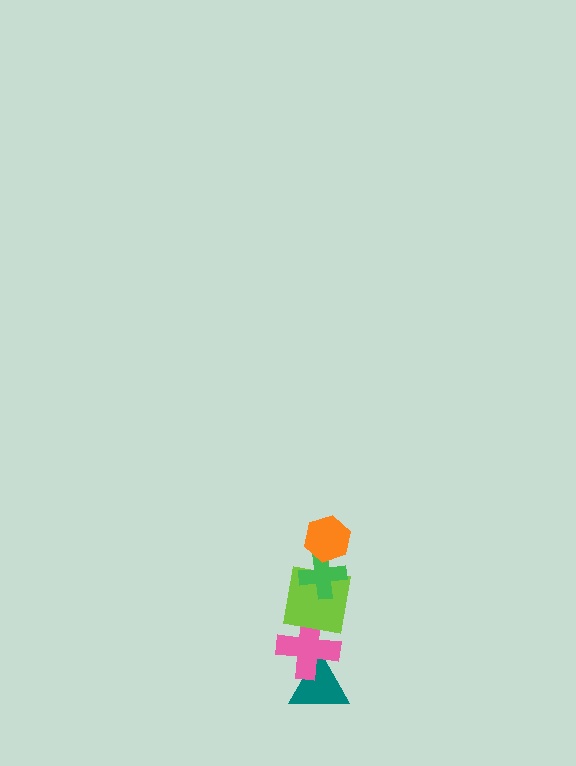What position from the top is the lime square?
The lime square is 3rd from the top.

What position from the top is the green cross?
The green cross is 2nd from the top.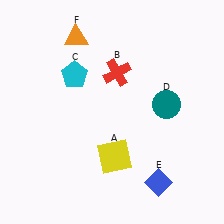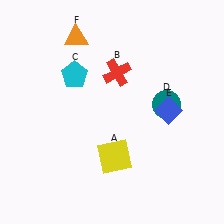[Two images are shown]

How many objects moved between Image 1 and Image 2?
1 object moved between the two images.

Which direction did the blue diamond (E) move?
The blue diamond (E) moved up.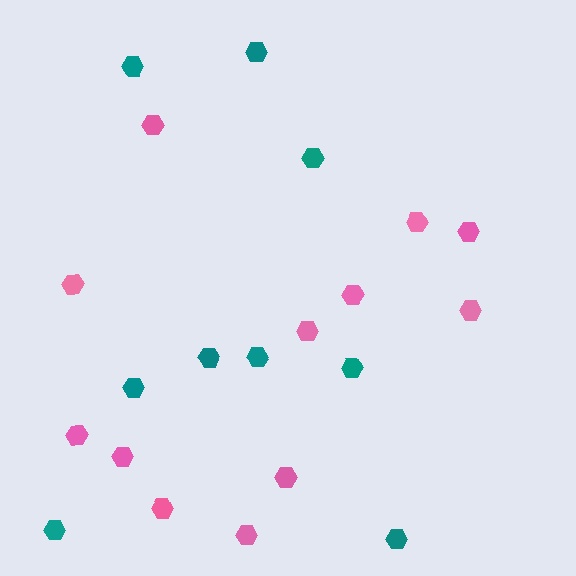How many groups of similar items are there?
There are 2 groups: one group of pink hexagons (12) and one group of teal hexagons (9).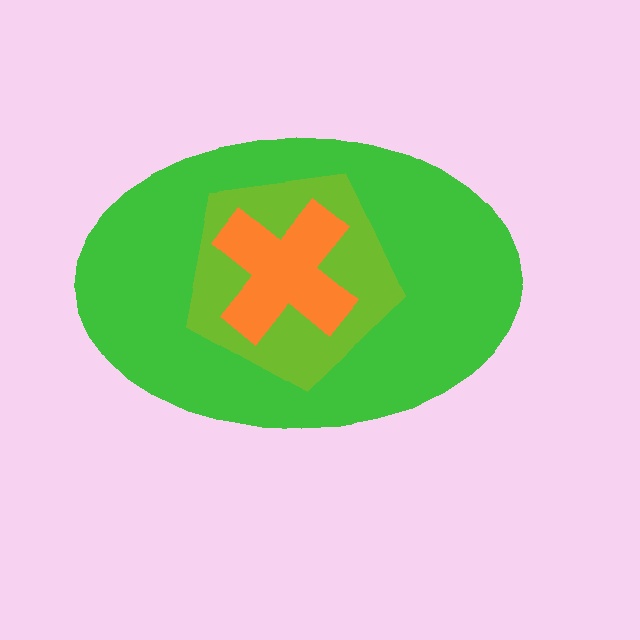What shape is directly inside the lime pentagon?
The orange cross.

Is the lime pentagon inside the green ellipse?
Yes.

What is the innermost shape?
The orange cross.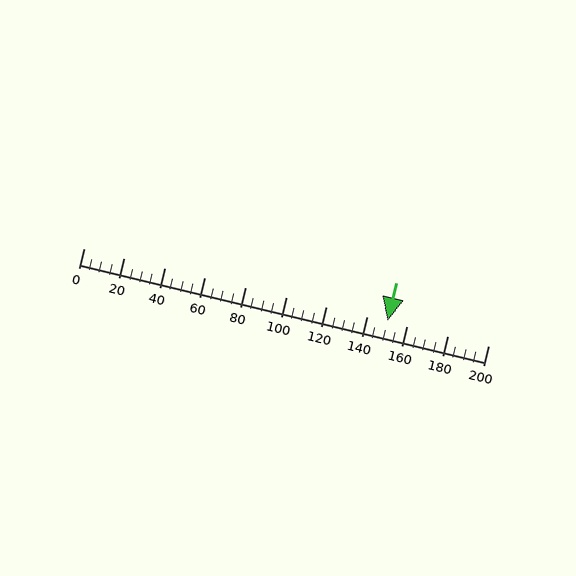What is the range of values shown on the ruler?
The ruler shows values from 0 to 200.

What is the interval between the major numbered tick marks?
The major tick marks are spaced 20 units apart.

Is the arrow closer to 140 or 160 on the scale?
The arrow is closer to 160.